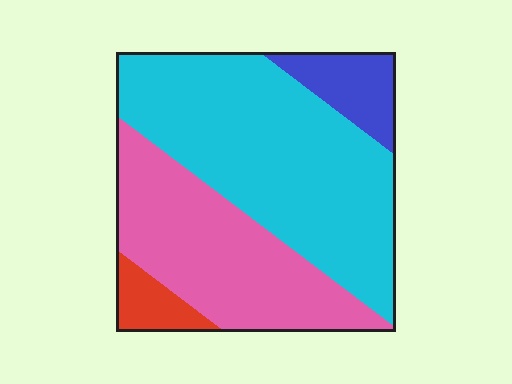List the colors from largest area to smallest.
From largest to smallest: cyan, pink, blue, red.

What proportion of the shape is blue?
Blue covers 9% of the shape.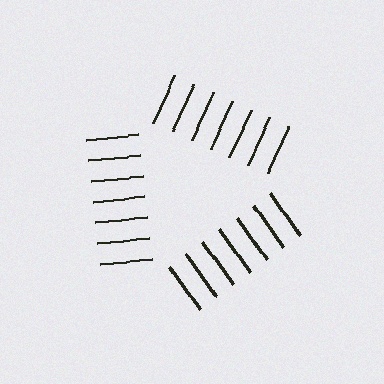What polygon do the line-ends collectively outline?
An illusory triangle — the line segments terminate on its edges but no continuous stroke is drawn.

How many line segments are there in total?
21 — 7 along each of the 3 edges.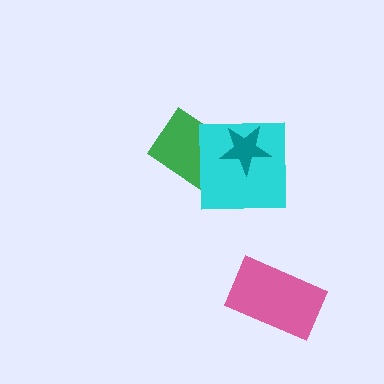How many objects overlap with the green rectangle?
2 objects overlap with the green rectangle.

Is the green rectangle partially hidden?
Yes, it is partially covered by another shape.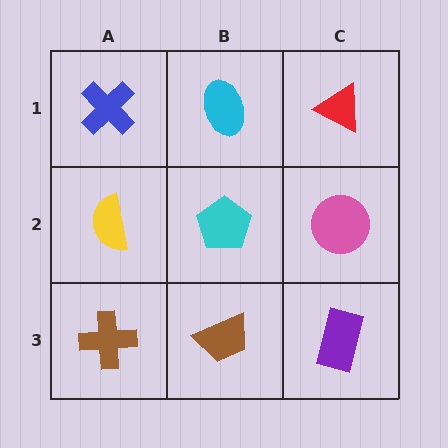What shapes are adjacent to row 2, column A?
A blue cross (row 1, column A), a brown cross (row 3, column A), a cyan pentagon (row 2, column B).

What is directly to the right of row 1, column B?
A red triangle.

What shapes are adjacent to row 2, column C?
A red triangle (row 1, column C), a purple rectangle (row 3, column C), a cyan pentagon (row 2, column B).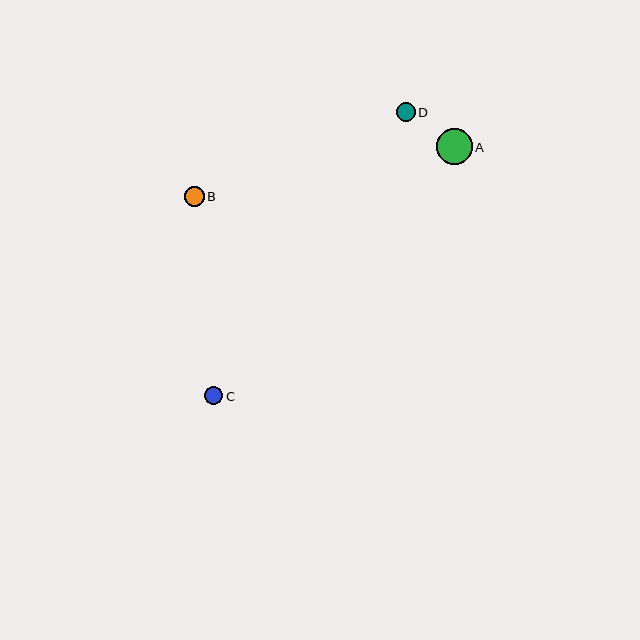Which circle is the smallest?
Circle C is the smallest with a size of approximately 18 pixels.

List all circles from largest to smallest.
From largest to smallest: A, B, D, C.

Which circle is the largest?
Circle A is the largest with a size of approximately 36 pixels.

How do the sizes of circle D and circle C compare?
Circle D and circle C are approximately the same size.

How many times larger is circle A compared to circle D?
Circle A is approximately 2.0 times the size of circle D.